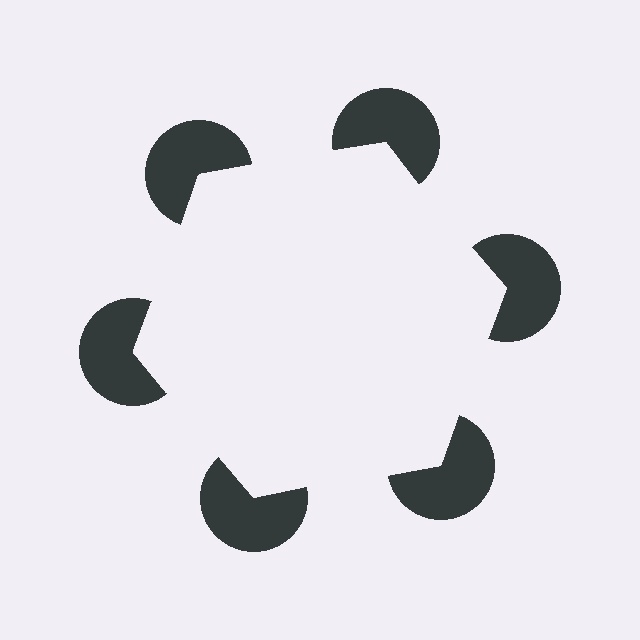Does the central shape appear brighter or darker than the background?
It typically appears slightly brighter than the background, even though no actual brightness change is drawn.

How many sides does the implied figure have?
6 sides.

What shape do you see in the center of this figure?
An illusory hexagon — its edges are inferred from the aligned wedge cuts in the pac-man discs, not physically drawn.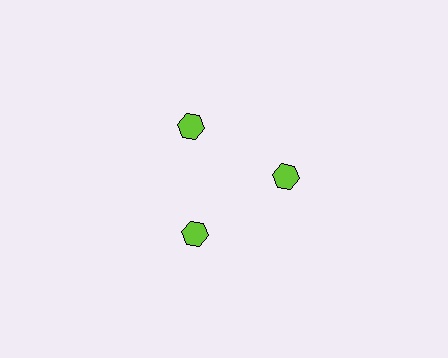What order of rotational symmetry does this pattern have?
This pattern has 3-fold rotational symmetry.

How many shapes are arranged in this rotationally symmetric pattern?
There are 3 shapes, arranged in 3 groups of 1.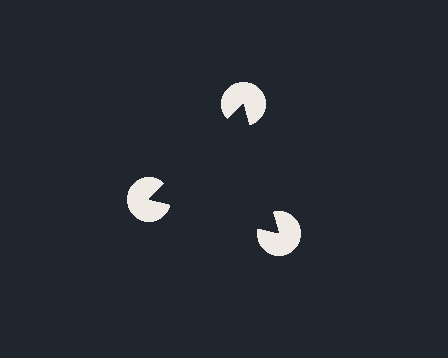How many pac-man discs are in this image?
There are 3 — one at each vertex of the illusory triangle.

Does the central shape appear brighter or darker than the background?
It typically appears slightly darker than the background, even though no actual brightness change is drawn.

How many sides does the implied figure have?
3 sides.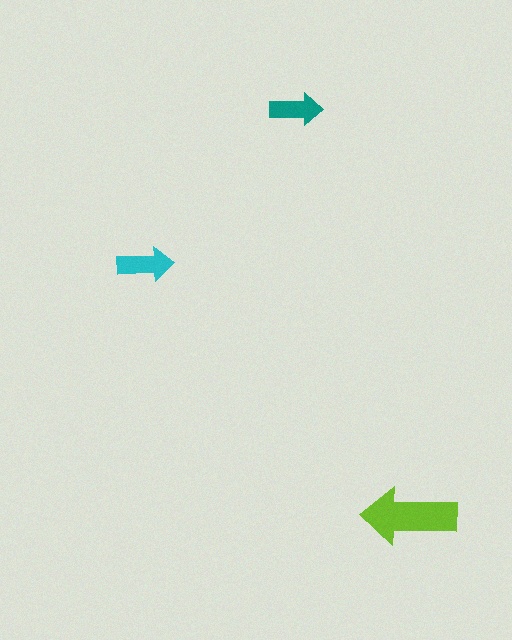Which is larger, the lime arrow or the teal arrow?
The lime one.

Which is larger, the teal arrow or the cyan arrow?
The cyan one.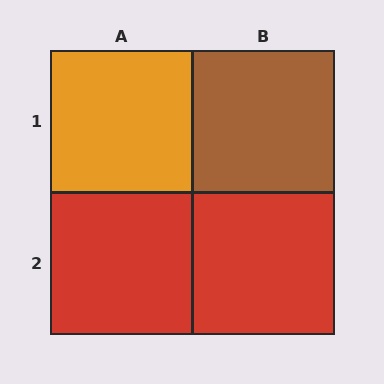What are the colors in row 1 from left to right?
Orange, brown.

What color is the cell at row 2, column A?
Red.